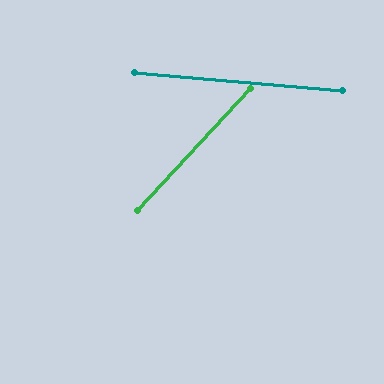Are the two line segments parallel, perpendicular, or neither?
Neither parallel nor perpendicular — they differ by about 52°.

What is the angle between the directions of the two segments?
Approximately 52 degrees.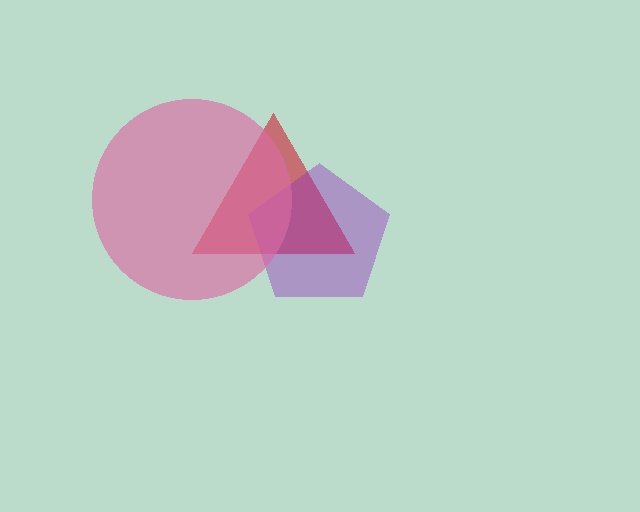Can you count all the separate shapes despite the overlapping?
Yes, there are 3 separate shapes.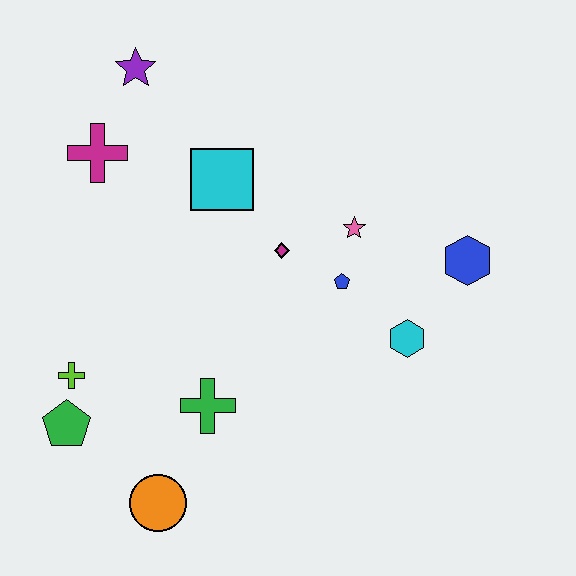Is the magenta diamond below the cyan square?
Yes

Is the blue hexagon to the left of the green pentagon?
No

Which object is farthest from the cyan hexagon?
The purple star is farthest from the cyan hexagon.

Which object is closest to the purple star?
The magenta cross is closest to the purple star.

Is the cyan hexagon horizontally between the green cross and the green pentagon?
No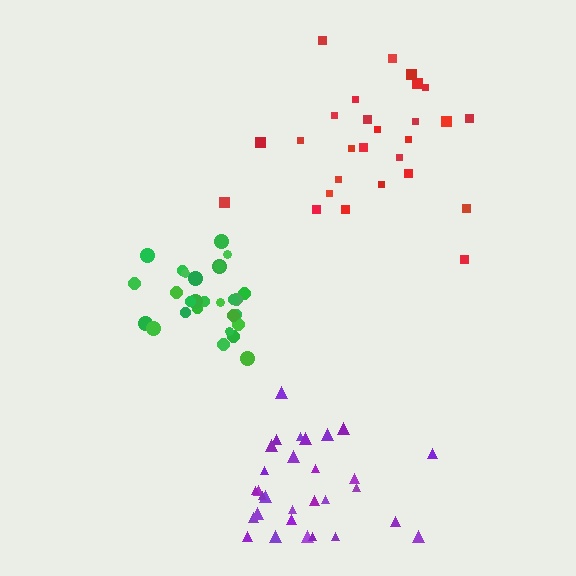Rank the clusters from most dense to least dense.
green, purple, red.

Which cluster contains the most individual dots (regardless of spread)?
Purple (30).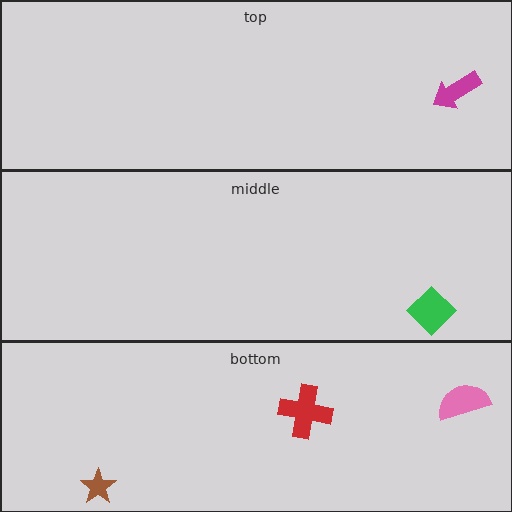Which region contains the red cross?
The bottom region.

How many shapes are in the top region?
1.